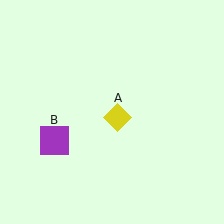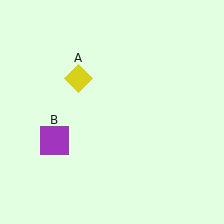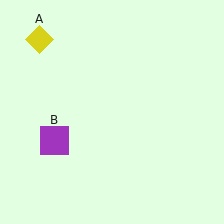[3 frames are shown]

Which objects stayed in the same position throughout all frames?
Purple square (object B) remained stationary.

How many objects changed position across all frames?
1 object changed position: yellow diamond (object A).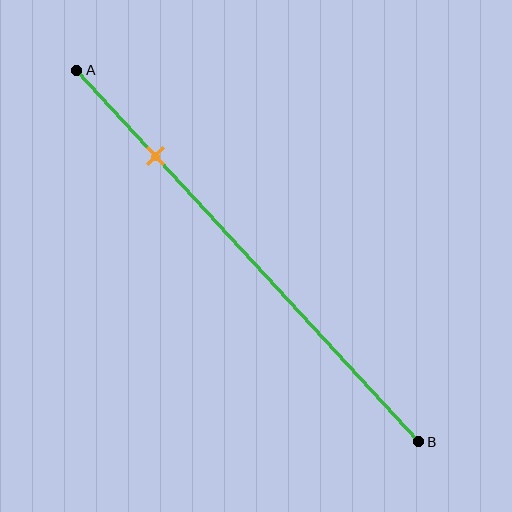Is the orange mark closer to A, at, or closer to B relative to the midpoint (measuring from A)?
The orange mark is closer to point A than the midpoint of segment AB.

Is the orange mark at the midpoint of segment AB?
No, the mark is at about 25% from A, not at the 50% midpoint.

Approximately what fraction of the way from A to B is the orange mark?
The orange mark is approximately 25% of the way from A to B.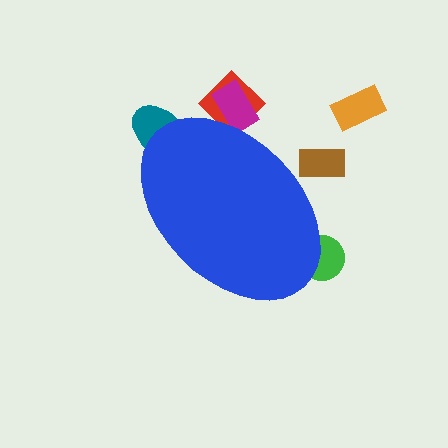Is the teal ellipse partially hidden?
Yes, the teal ellipse is partially hidden behind the blue ellipse.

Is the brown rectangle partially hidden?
Yes, the brown rectangle is partially hidden behind the blue ellipse.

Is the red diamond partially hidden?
Yes, the red diamond is partially hidden behind the blue ellipse.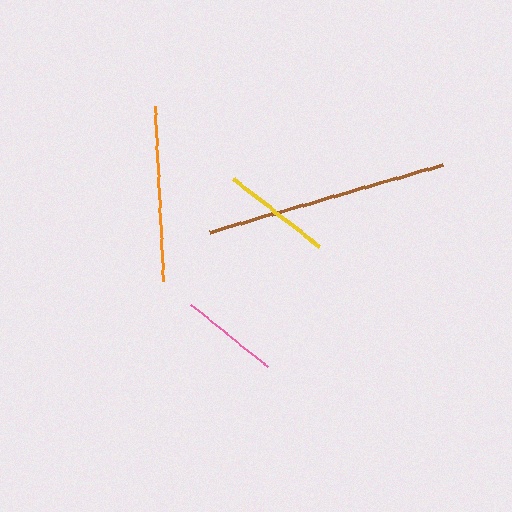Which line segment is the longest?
The brown line is the longest at approximately 242 pixels.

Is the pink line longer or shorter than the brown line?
The brown line is longer than the pink line.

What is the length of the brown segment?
The brown segment is approximately 242 pixels long.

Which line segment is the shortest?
The pink line is the shortest at approximately 99 pixels.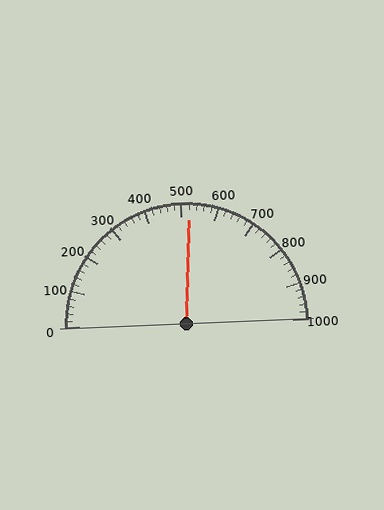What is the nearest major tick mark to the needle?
The nearest major tick mark is 500.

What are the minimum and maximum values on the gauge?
The gauge ranges from 0 to 1000.